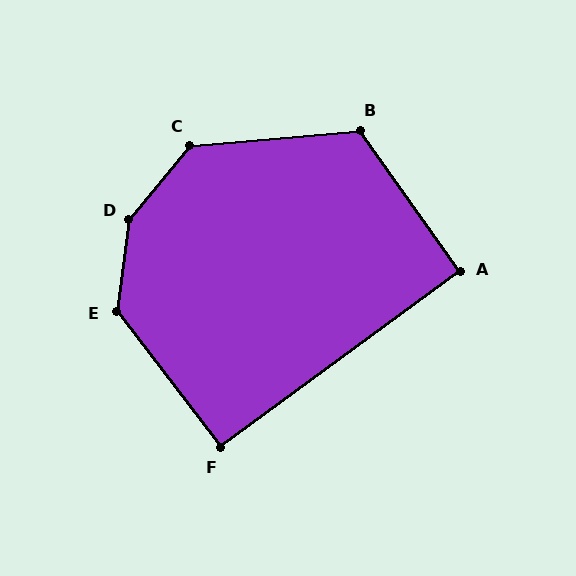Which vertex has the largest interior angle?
D, at approximately 148 degrees.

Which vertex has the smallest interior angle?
A, at approximately 91 degrees.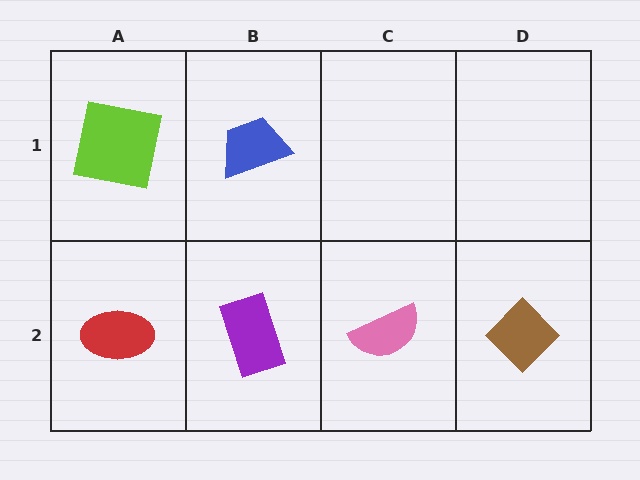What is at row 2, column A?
A red ellipse.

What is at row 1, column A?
A lime square.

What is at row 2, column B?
A purple rectangle.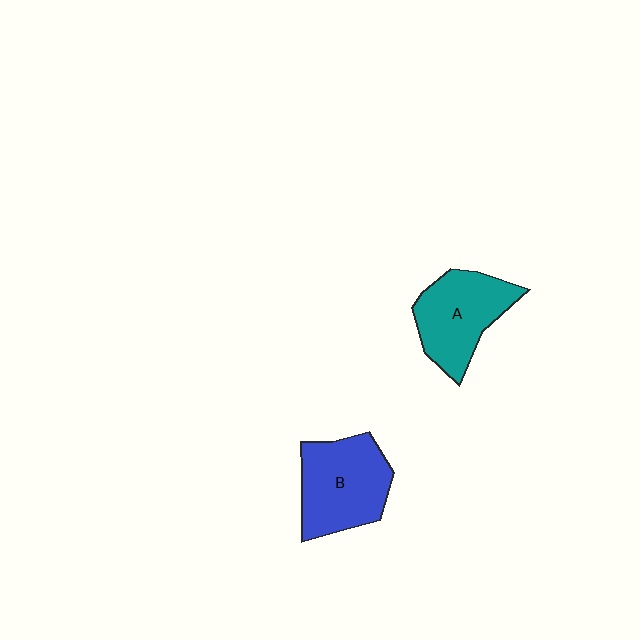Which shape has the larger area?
Shape B (blue).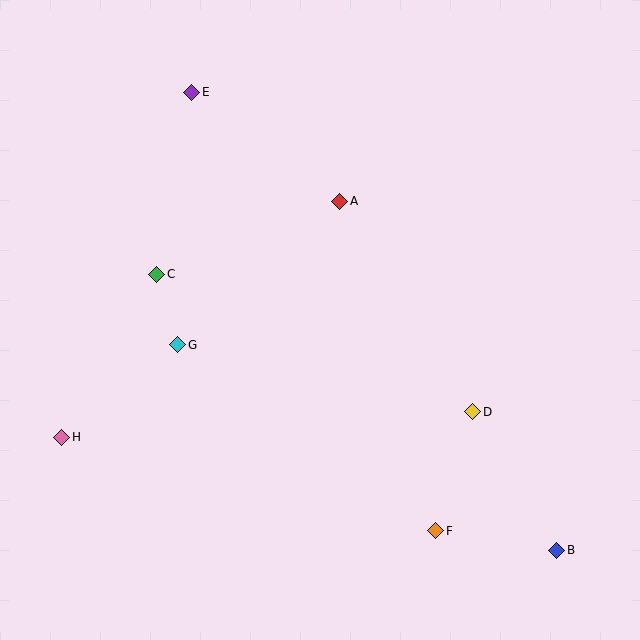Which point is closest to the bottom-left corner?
Point H is closest to the bottom-left corner.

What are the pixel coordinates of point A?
Point A is at (340, 201).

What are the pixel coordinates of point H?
Point H is at (62, 437).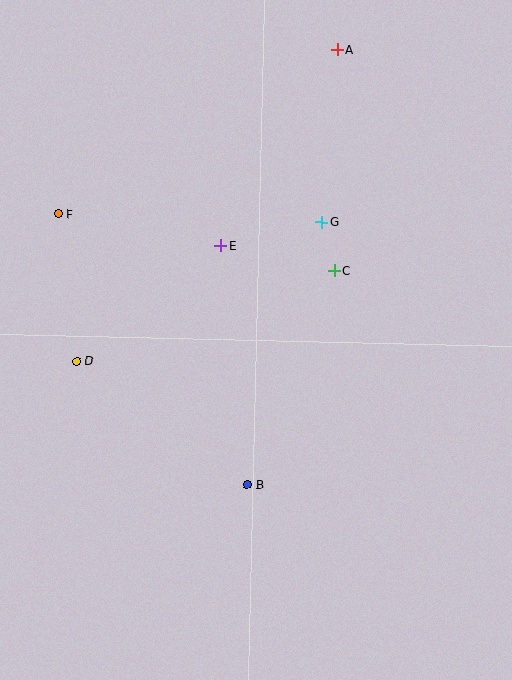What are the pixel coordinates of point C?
Point C is at (334, 270).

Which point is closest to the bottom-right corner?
Point B is closest to the bottom-right corner.